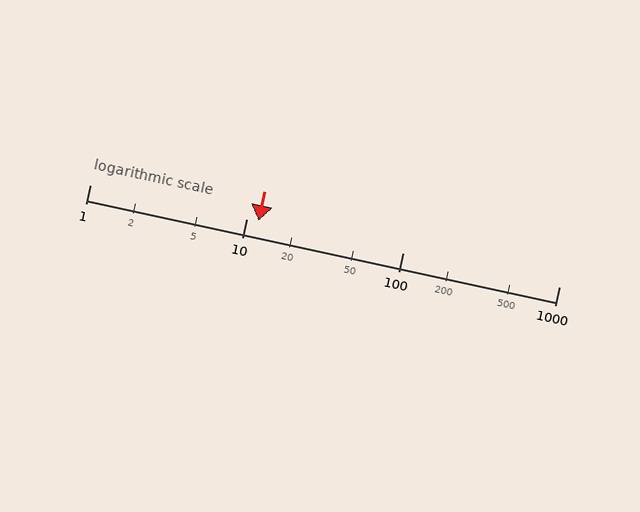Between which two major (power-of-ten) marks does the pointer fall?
The pointer is between 10 and 100.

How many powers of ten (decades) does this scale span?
The scale spans 3 decades, from 1 to 1000.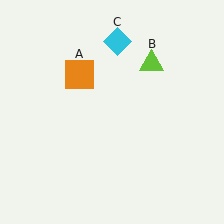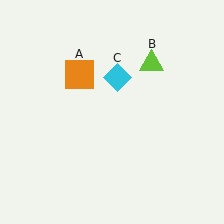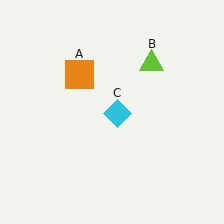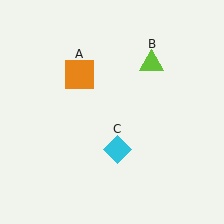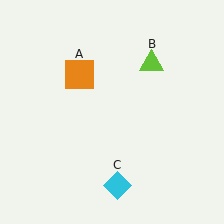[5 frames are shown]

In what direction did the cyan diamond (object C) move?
The cyan diamond (object C) moved down.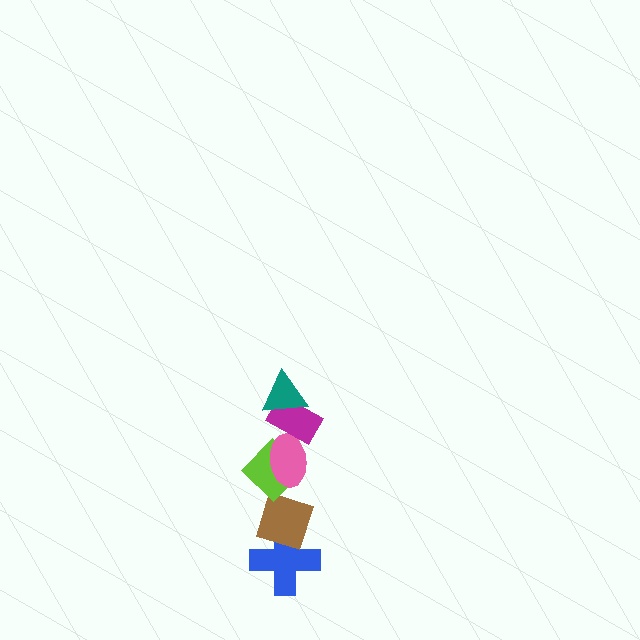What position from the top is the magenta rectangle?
The magenta rectangle is 2nd from the top.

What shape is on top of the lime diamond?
The pink ellipse is on top of the lime diamond.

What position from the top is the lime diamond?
The lime diamond is 4th from the top.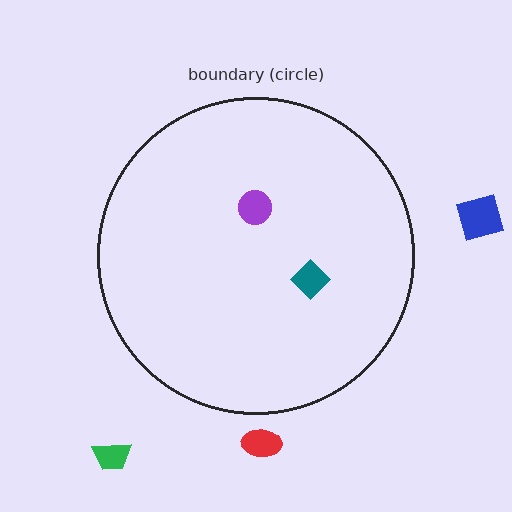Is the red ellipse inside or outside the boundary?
Outside.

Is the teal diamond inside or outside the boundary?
Inside.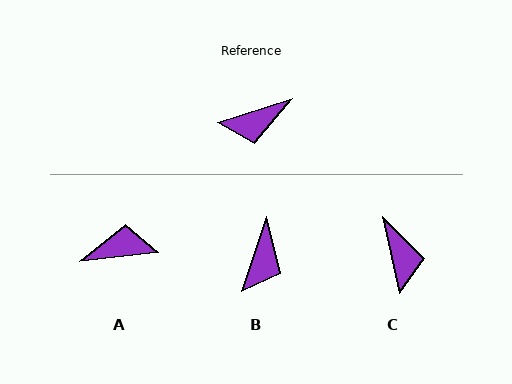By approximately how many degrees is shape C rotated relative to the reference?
Approximately 85 degrees counter-clockwise.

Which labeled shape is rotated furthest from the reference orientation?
A, about 169 degrees away.